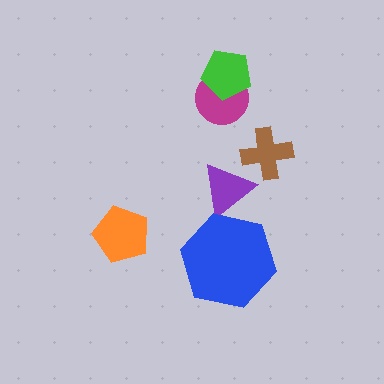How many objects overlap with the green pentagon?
1 object overlaps with the green pentagon.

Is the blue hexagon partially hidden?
No, no other shape covers it.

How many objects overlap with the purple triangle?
1 object overlaps with the purple triangle.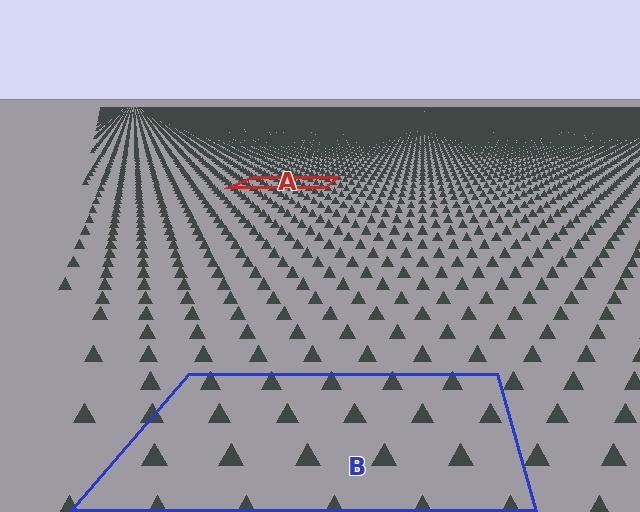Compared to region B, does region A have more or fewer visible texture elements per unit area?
Region A has more texture elements per unit area — they are packed more densely because it is farther away.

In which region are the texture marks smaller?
The texture marks are smaller in region A, because it is farther away.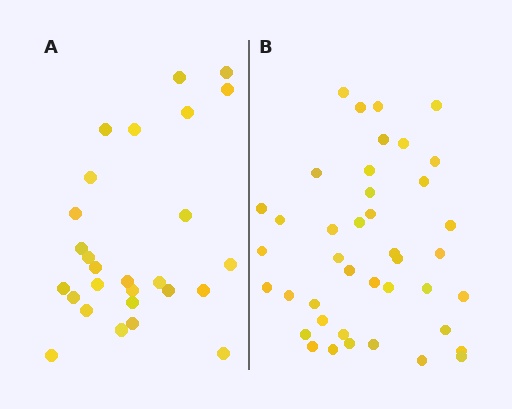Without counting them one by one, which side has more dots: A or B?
Region B (the right region) has more dots.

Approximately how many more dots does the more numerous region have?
Region B has approximately 15 more dots than region A.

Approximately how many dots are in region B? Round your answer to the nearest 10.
About 40 dots. (The exact count is 41, which rounds to 40.)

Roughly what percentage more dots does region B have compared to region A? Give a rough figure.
About 50% more.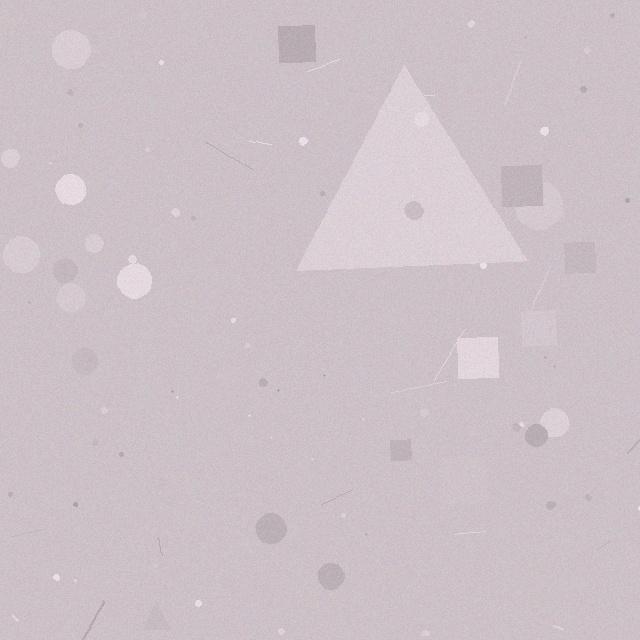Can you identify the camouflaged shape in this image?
The camouflaged shape is a triangle.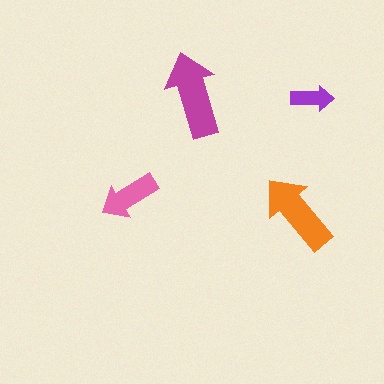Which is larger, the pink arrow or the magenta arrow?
The magenta one.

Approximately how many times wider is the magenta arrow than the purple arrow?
About 2 times wider.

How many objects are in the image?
There are 4 objects in the image.